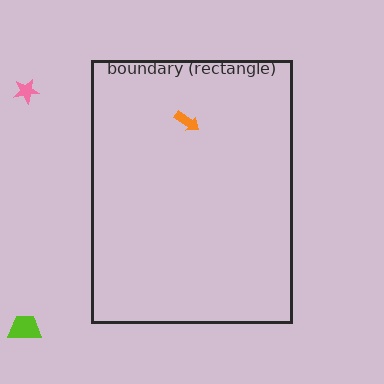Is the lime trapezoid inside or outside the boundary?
Outside.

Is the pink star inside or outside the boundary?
Outside.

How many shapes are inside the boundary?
1 inside, 2 outside.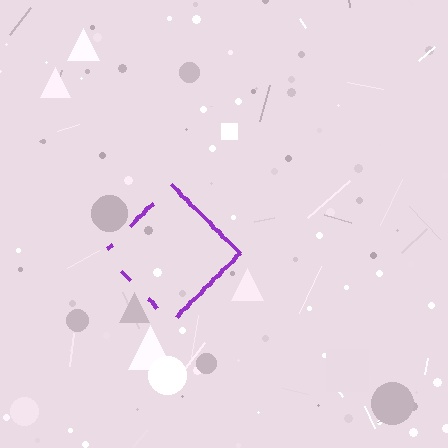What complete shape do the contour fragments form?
The contour fragments form a diamond.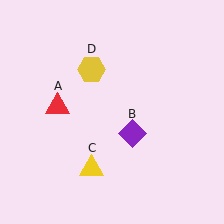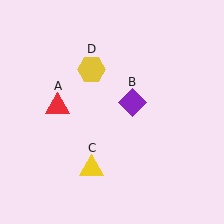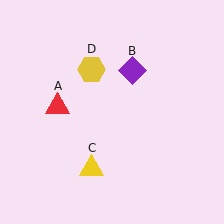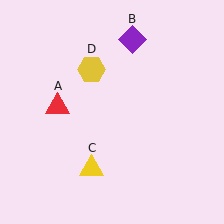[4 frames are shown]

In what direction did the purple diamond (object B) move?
The purple diamond (object B) moved up.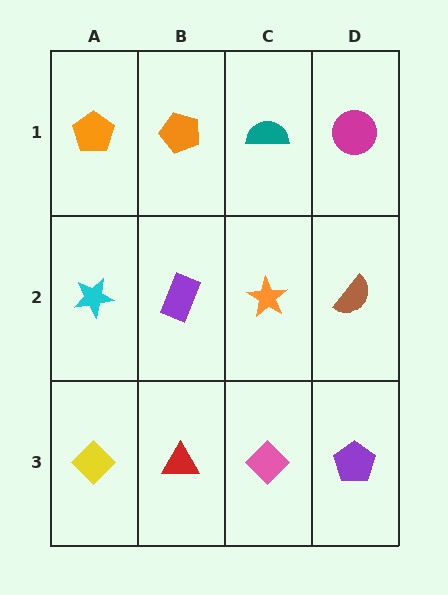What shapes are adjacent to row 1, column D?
A brown semicircle (row 2, column D), a teal semicircle (row 1, column C).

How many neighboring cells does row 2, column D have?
3.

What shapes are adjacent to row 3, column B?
A purple rectangle (row 2, column B), a yellow diamond (row 3, column A), a pink diamond (row 3, column C).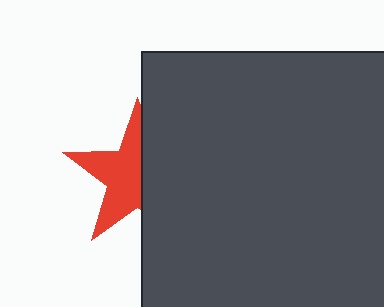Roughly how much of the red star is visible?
About half of it is visible (roughly 56%).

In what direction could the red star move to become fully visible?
The red star could move left. That would shift it out from behind the dark gray rectangle entirely.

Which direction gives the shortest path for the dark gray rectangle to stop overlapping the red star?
Moving right gives the shortest separation.